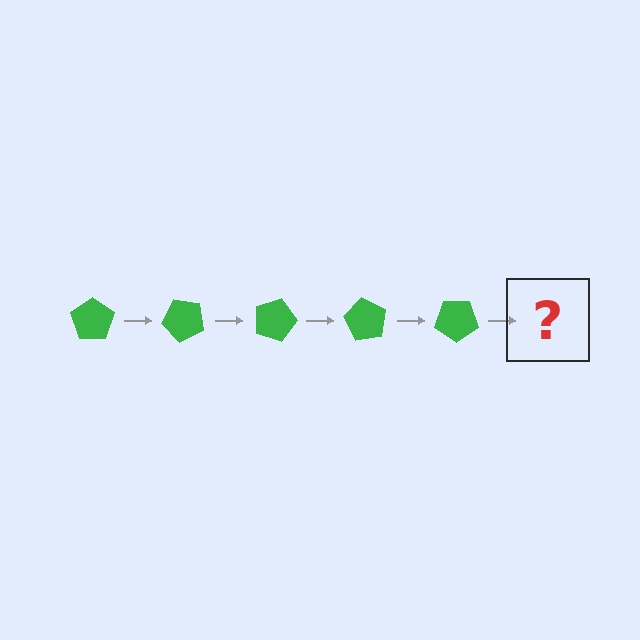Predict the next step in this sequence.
The next step is a green pentagon rotated 225 degrees.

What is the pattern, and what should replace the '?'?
The pattern is that the pentagon rotates 45 degrees each step. The '?' should be a green pentagon rotated 225 degrees.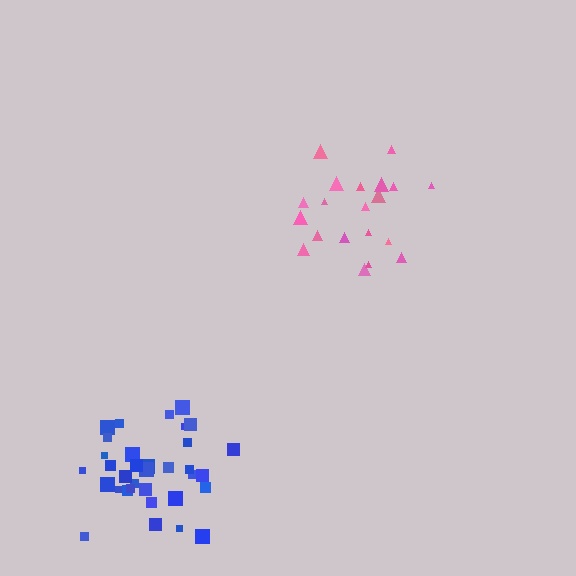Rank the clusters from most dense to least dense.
blue, pink.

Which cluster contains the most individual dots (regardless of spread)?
Blue (35).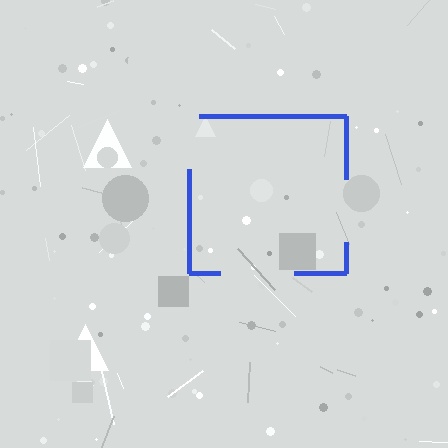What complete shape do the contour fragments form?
The contour fragments form a square.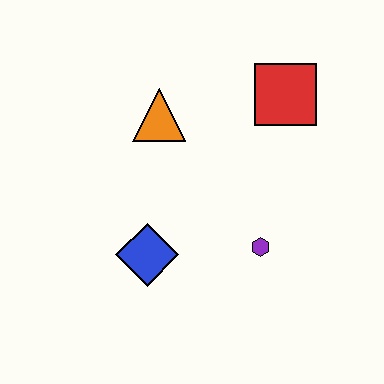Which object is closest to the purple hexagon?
The blue diamond is closest to the purple hexagon.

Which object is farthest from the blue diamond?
The red square is farthest from the blue diamond.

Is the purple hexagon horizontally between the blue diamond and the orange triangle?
No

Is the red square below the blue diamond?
No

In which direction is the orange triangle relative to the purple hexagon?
The orange triangle is above the purple hexagon.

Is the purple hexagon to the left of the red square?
Yes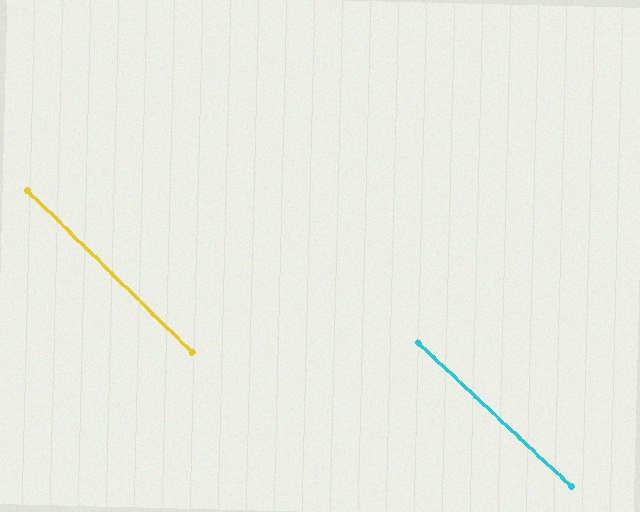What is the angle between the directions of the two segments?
Approximately 1 degree.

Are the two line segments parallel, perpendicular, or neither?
Parallel — their directions differ by only 1.4°.